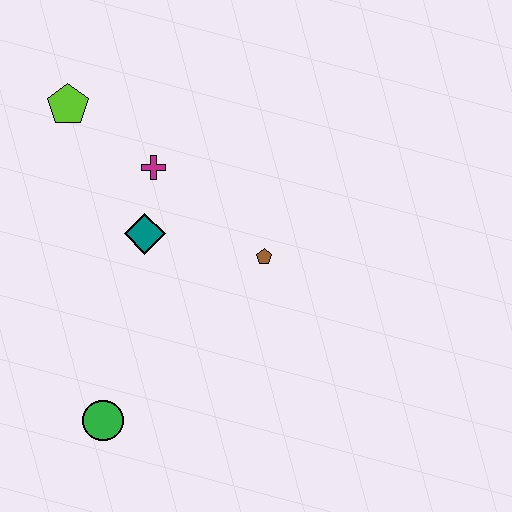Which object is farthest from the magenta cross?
The green circle is farthest from the magenta cross.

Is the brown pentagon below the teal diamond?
Yes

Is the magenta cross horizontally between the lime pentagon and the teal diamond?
No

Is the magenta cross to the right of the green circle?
Yes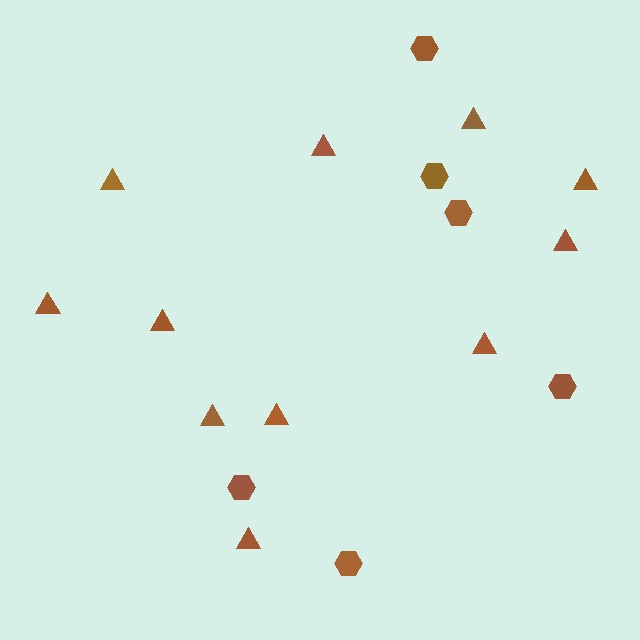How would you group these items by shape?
There are 2 groups: one group of triangles (11) and one group of hexagons (6).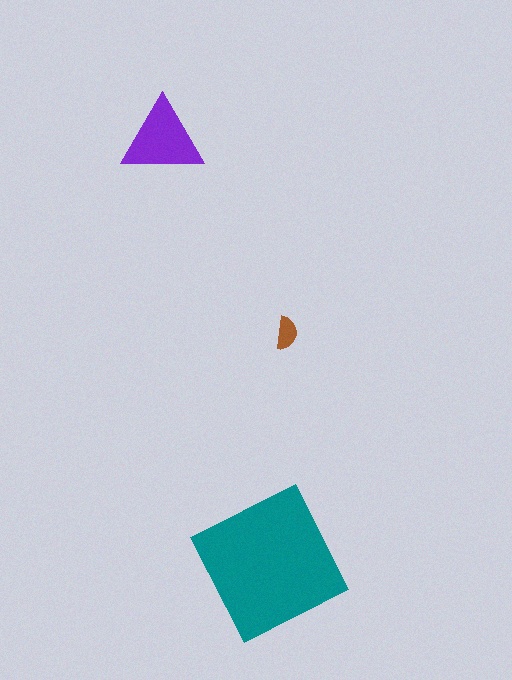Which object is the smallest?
The brown semicircle.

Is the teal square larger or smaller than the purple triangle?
Larger.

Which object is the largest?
The teal square.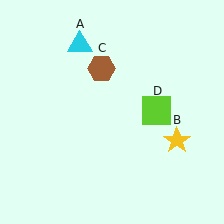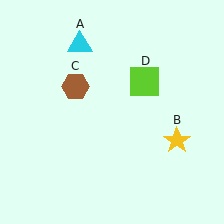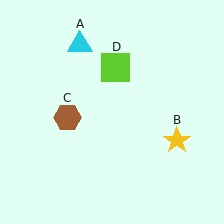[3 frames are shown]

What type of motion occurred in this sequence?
The brown hexagon (object C), lime square (object D) rotated counterclockwise around the center of the scene.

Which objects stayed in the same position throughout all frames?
Cyan triangle (object A) and yellow star (object B) remained stationary.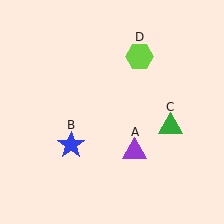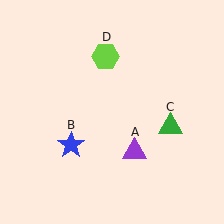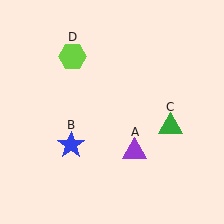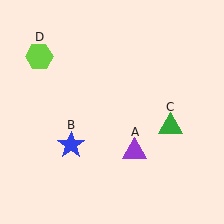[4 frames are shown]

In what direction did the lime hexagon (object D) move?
The lime hexagon (object D) moved left.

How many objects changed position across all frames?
1 object changed position: lime hexagon (object D).